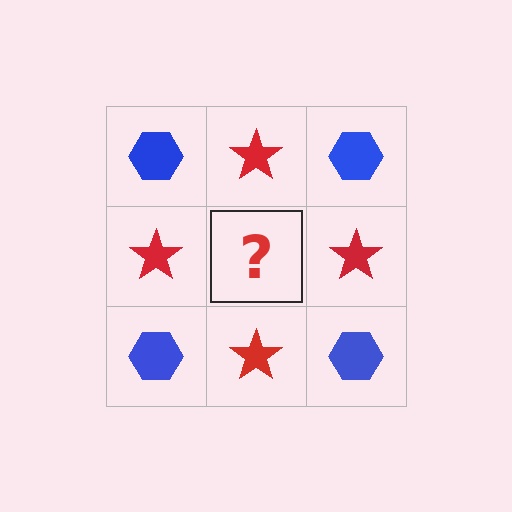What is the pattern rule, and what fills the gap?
The rule is that it alternates blue hexagon and red star in a checkerboard pattern. The gap should be filled with a blue hexagon.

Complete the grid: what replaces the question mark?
The question mark should be replaced with a blue hexagon.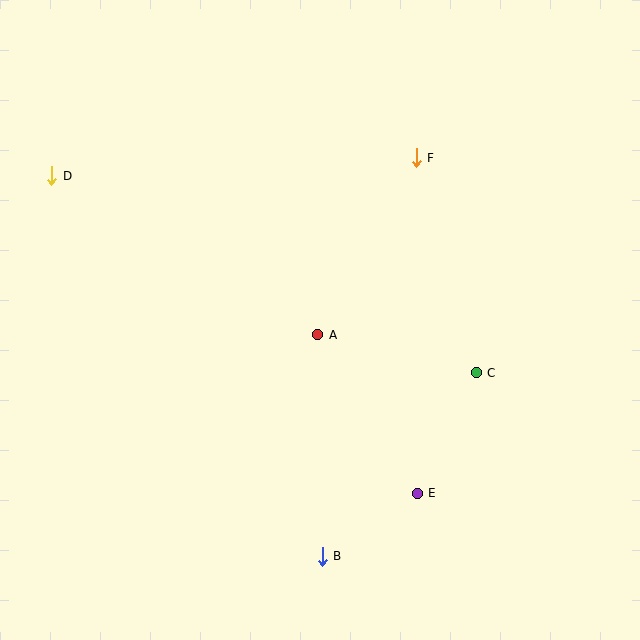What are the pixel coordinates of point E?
Point E is at (417, 493).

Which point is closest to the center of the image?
Point A at (318, 335) is closest to the center.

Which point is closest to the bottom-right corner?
Point E is closest to the bottom-right corner.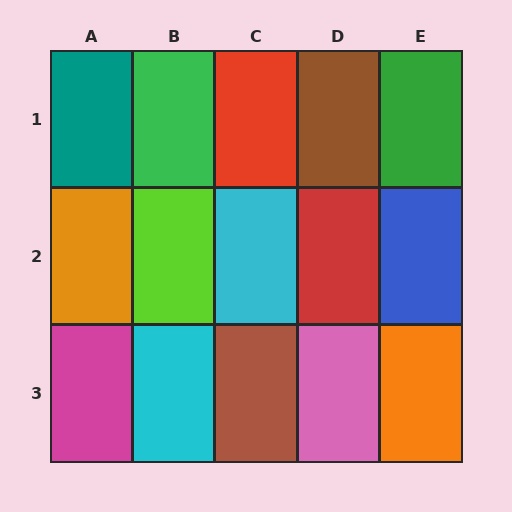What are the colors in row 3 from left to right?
Magenta, cyan, brown, pink, orange.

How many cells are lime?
1 cell is lime.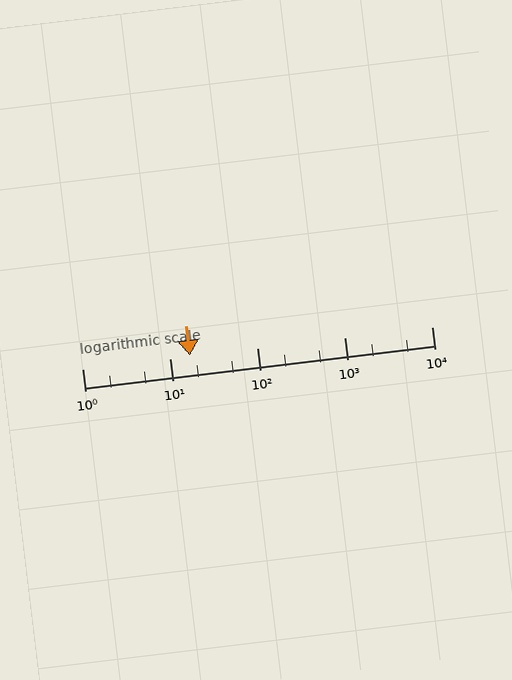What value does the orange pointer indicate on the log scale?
The pointer indicates approximately 17.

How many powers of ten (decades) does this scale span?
The scale spans 4 decades, from 1 to 10000.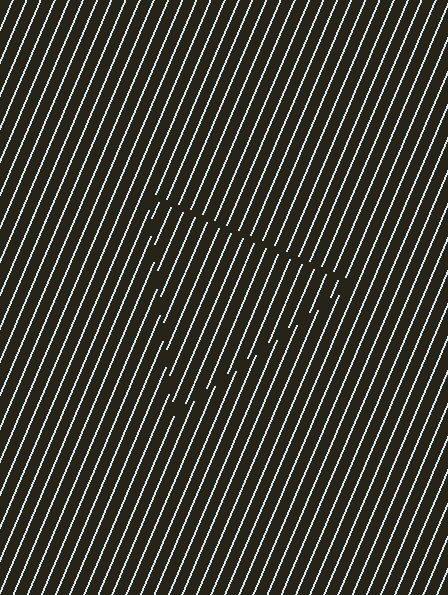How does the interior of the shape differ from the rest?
The interior of the shape contains the same grating, shifted by half a period — the contour is defined by the phase discontinuity where line-ends from the inner and outer gratings abut.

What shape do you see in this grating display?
An illusory triangle. The interior of the shape contains the same grating, shifted by half a period — the contour is defined by the phase discontinuity where line-ends from the inner and outer gratings abut.